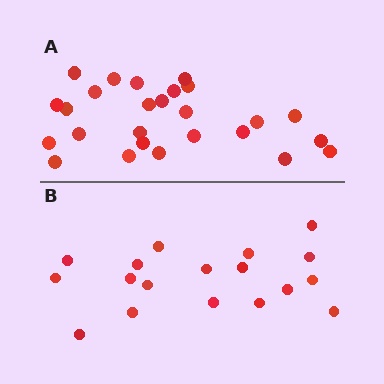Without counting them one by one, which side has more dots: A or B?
Region A (the top region) has more dots.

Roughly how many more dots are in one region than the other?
Region A has roughly 8 or so more dots than region B.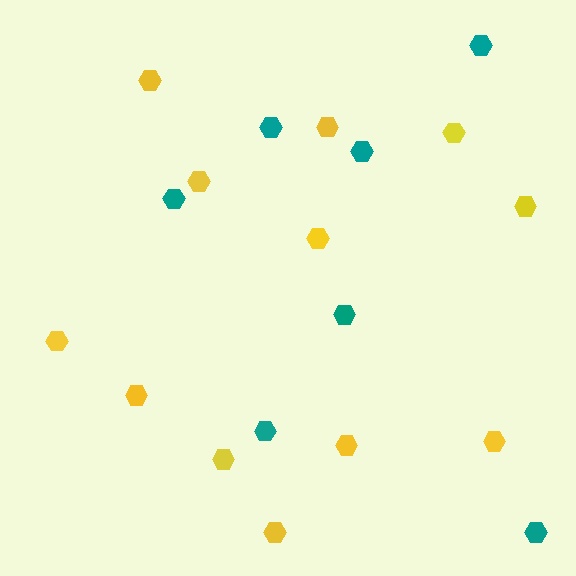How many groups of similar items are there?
There are 2 groups: one group of teal hexagons (7) and one group of yellow hexagons (12).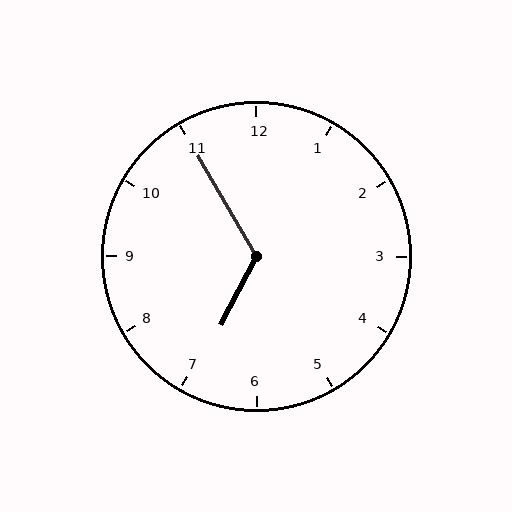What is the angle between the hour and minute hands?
Approximately 122 degrees.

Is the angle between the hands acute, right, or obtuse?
It is obtuse.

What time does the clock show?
6:55.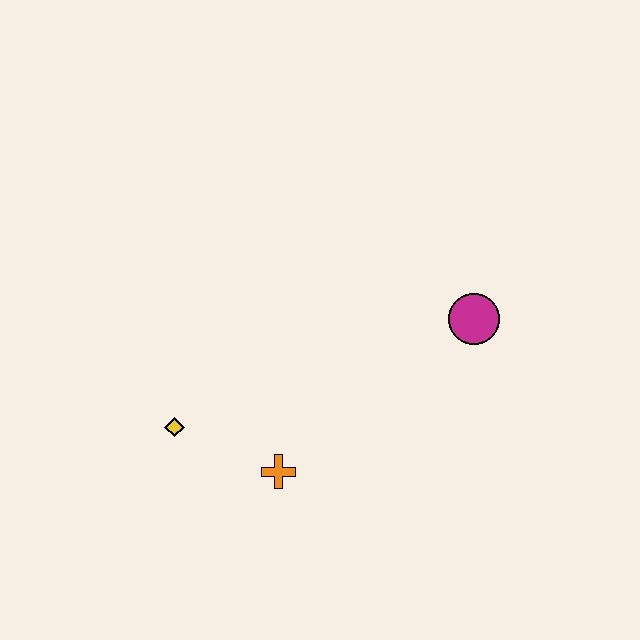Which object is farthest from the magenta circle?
The yellow diamond is farthest from the magenta circle.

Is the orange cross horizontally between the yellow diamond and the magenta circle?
Yes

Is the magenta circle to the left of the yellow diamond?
No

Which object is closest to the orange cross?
The yellow diamond is closest to the orange cross.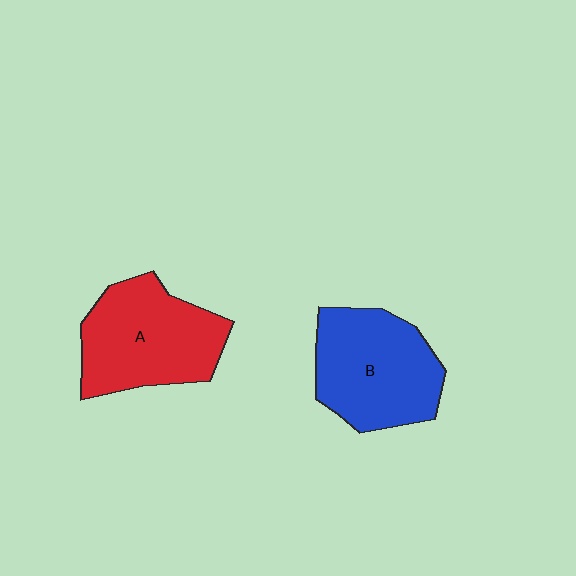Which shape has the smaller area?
Shape B (blue).